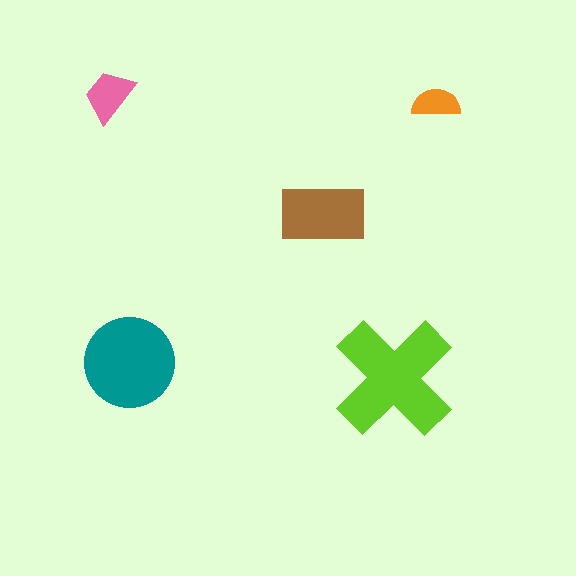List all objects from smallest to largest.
The orange semicircle, the pink trapezoid, the brown rectangle, the teal circle, the lime cross.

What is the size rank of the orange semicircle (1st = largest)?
5th.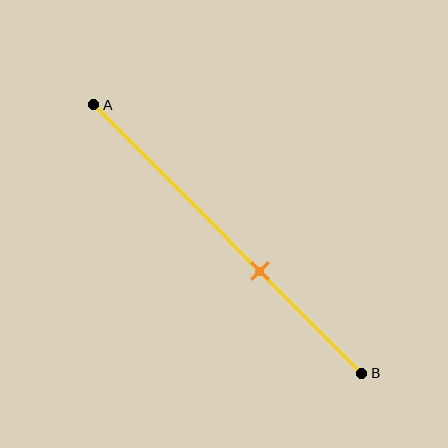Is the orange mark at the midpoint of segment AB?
No, the mark is at about 60% from A, not at the 50% midpoint.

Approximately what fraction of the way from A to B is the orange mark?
The orange mark is approximately 60% of the way from A to B.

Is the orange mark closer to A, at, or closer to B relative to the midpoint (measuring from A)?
The orange mark is closer to point B than the midpoint of segment AB.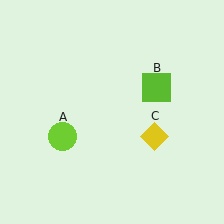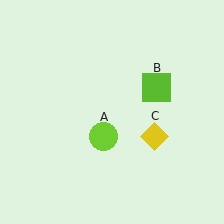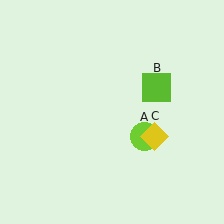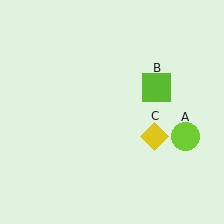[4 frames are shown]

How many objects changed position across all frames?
1 object changed position: lime circle (object A).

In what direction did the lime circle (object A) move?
The lime circle (object A) moved right.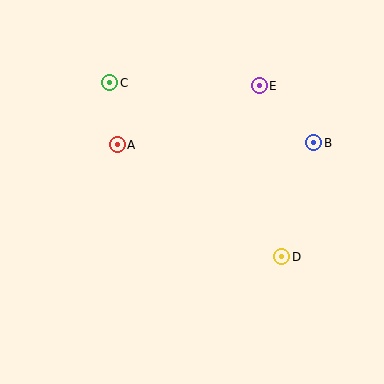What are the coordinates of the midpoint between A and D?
The midpoint between A and D is at (200, 201).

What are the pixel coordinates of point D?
Point D is at (282, 257).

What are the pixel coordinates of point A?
Point A is at (117, 145).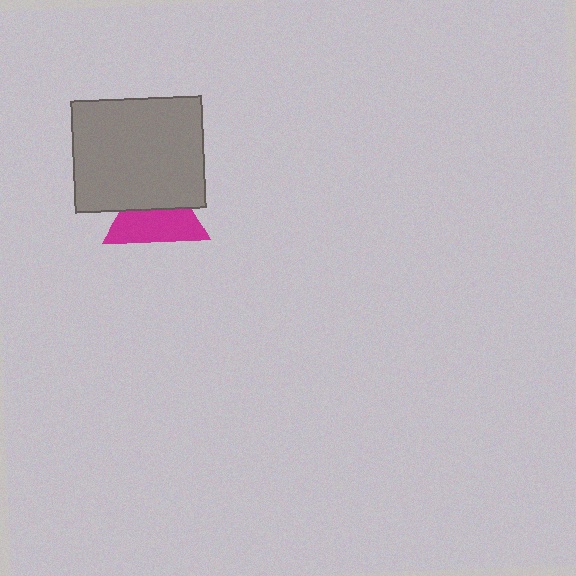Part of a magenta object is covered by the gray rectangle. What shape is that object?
It is a triangle.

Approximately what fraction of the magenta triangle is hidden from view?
Roughly 44% of the magenta triangle is hidden behind the gray rectangle.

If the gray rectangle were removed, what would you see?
You would see the complete magenta triangle.